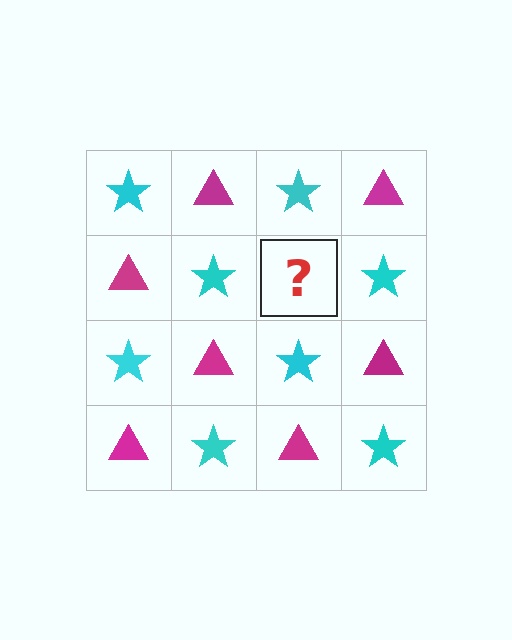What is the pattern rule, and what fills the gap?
The rule is that it alternates cyan star and magenta triangle in a checkerboard pattern. The gap should be filled with a magenta triangle.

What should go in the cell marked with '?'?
The missing cell should contain a magenta triangle.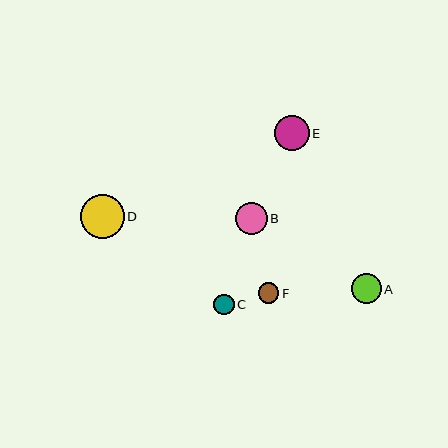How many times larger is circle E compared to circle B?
Circle E is approximately 1.1 times the size of circle B.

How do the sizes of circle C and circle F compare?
Circle C and circle F are approximately the same size.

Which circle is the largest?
Circle D is the largest with a size of approximately 44 pixels.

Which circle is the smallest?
Circle F is the smallest with a size of approximately 20 pixels.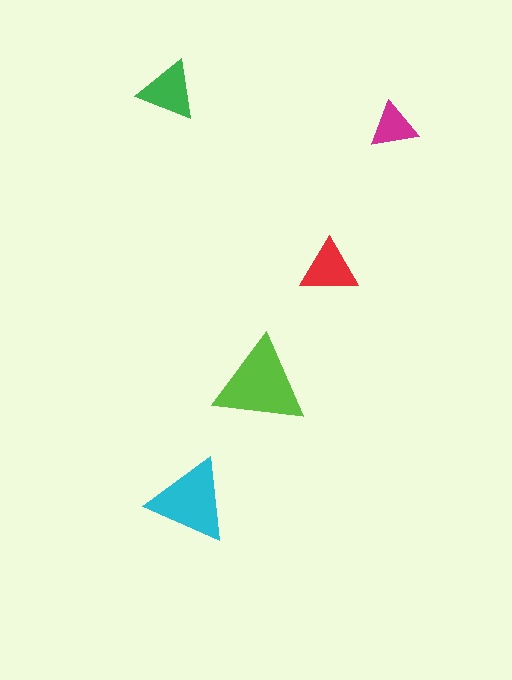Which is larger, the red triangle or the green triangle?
The green one.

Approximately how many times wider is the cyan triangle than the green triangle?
About 1.5 times wider.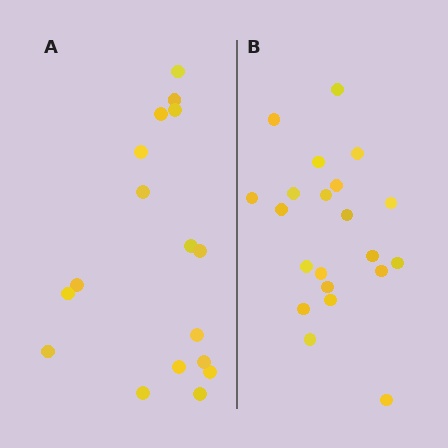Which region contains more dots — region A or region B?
Region B (the right region) has more dots.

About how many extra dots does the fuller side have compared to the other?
Region B has about 4 more dots than region A.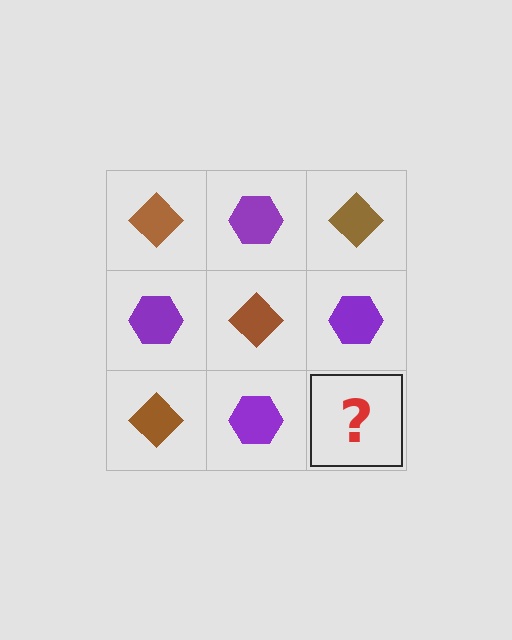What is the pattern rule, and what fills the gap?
The rule is that it alternates brown diamond and purple hexagon in a checkerboard pattern. The gap should be filled with a brown diamond.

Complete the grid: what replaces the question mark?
The question mark should be replaced with a brown diamond.